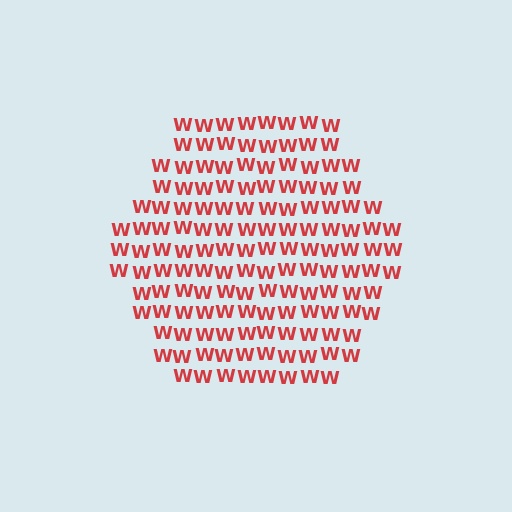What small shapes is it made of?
It is made of small letter W's.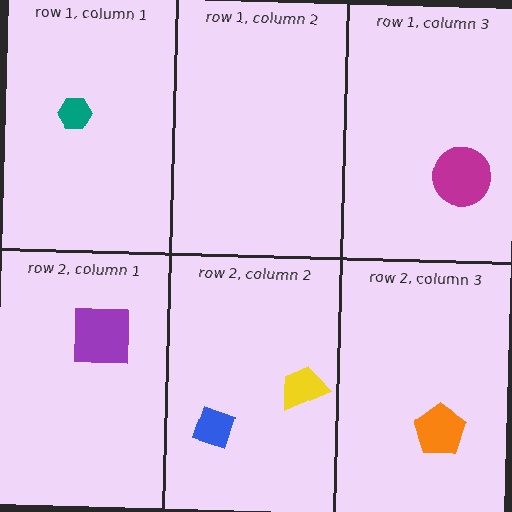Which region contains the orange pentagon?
The row 2, column 3 region.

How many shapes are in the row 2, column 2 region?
2.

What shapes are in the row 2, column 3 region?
The orange pentagon.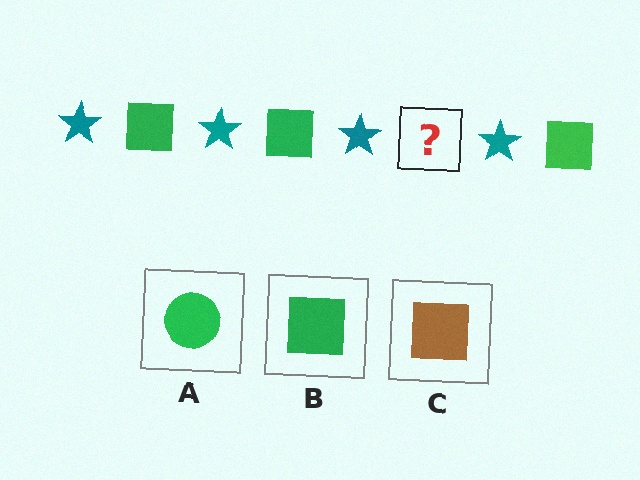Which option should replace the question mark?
Option B.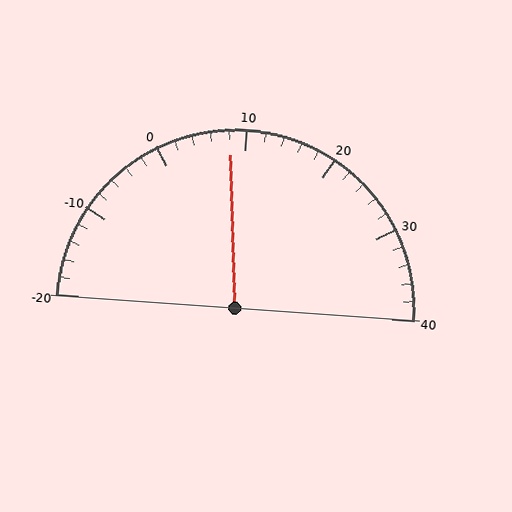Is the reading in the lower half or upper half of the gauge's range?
The reading is in the lower half of the range (-20 to 40).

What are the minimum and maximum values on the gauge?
The gauge ranges from -20 to 40.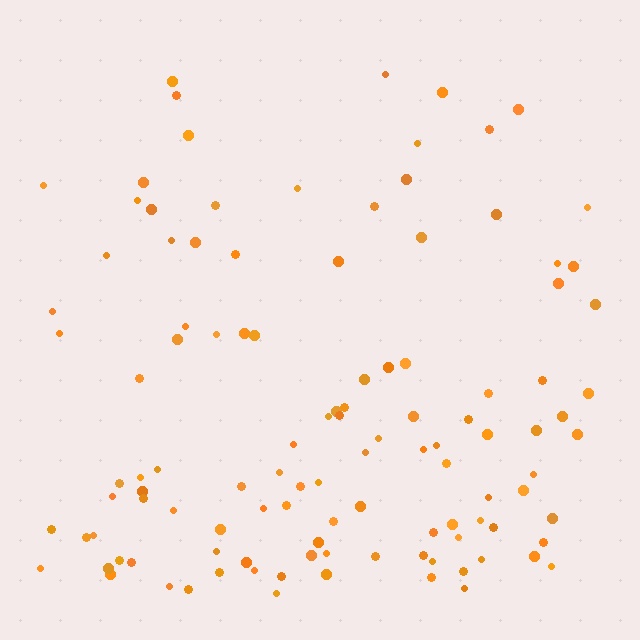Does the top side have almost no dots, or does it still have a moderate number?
Still a moderate number, just noticeably fewer than the bottom.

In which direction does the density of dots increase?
From top to bottom, with the bottom side densest.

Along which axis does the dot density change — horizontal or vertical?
Vertical.